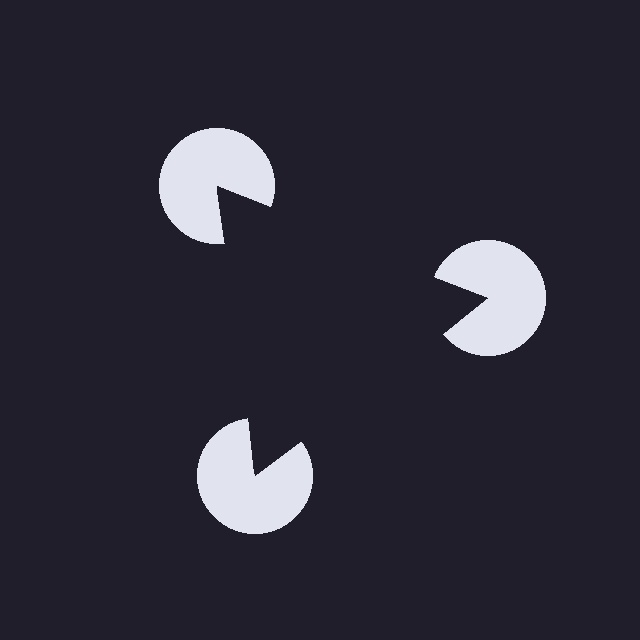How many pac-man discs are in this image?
There are 3 — one at each vertex of the illusory triangle.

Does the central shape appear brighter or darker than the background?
It typically appears slightly darker than the background, even though no actual brightness change is drawn.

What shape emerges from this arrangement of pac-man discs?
An illusory triangle — its edges are inferred from the aligned wedge cuts in the pac-man discs, not physically drawn.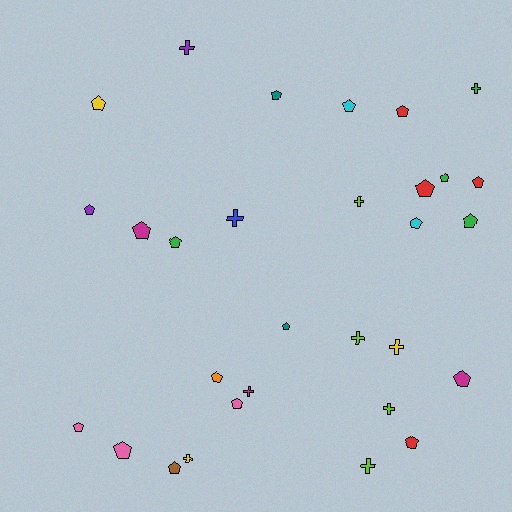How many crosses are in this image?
There are 10 crosses.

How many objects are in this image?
There are 30 objects.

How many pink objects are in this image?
There are 3 pink objects.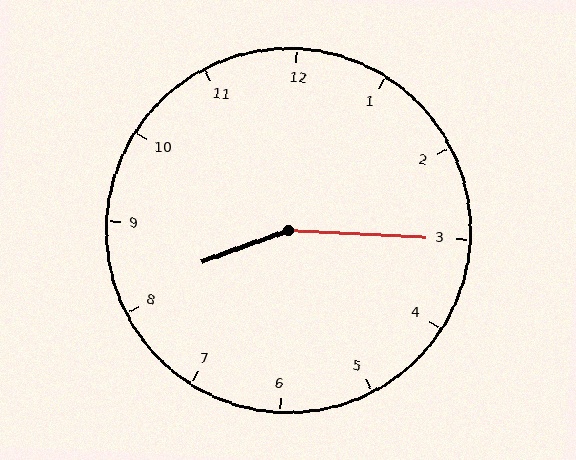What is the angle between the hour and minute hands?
Approximately 158 degrees.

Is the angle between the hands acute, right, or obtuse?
It is obtuse.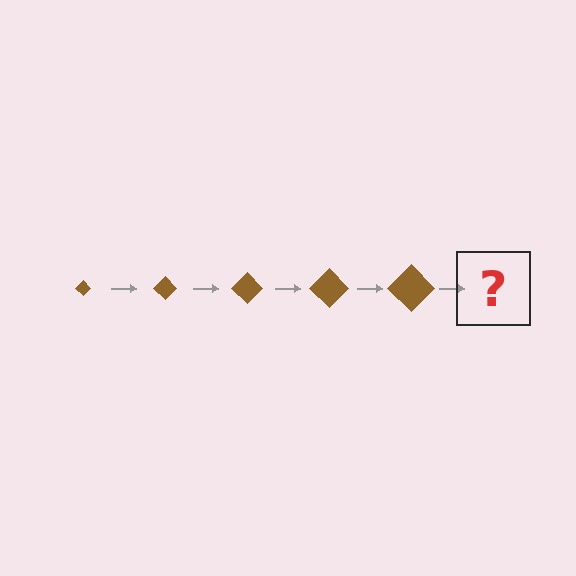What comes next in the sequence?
The next element should be a brown diamond, larger than the previous one.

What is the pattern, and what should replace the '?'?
The pattern is that the diamond gets progressively larger each step. The '?' should be a brown diamond, larger than the previous one.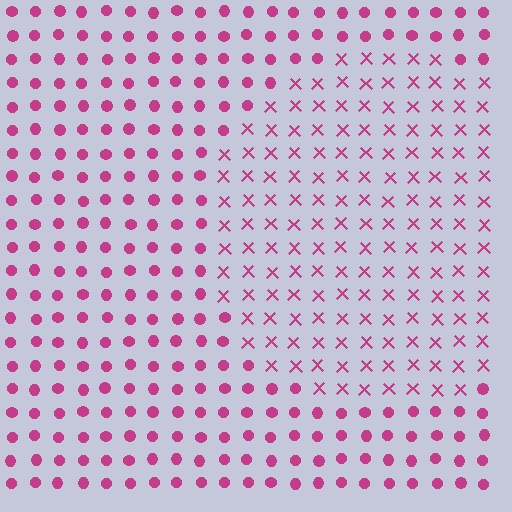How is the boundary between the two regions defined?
The boundary is defined by a change in element shape: X marks inside vs. circles outside. All elements share the same color and spacing.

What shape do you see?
I see a circle.